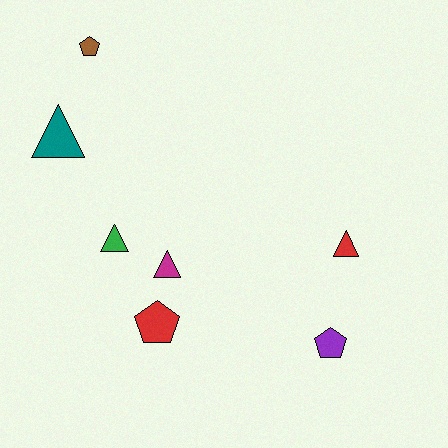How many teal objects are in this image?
There is 1 teal object.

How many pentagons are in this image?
There are 3 pentagons.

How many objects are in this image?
There are 7 objects.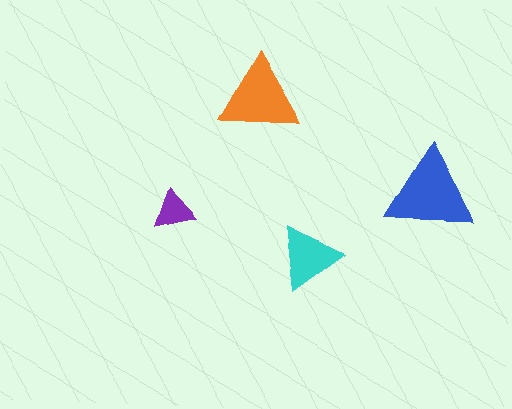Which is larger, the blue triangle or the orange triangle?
The blue one.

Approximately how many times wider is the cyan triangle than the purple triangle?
About 1.5 times wider.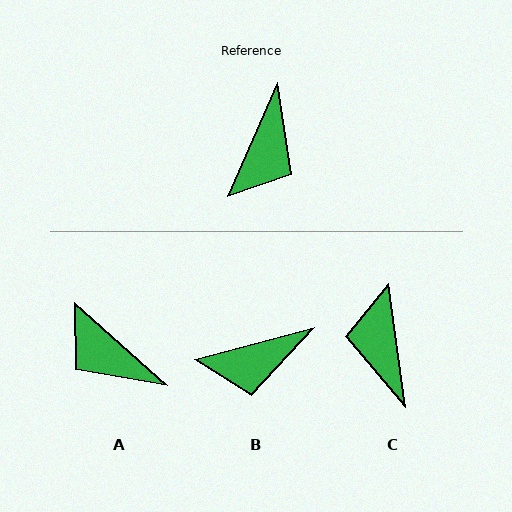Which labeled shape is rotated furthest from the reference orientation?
C, about 149 degrees away.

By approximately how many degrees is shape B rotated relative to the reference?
Approximately 52 degrees clockwise.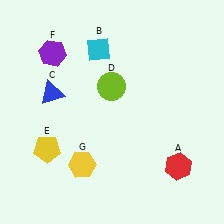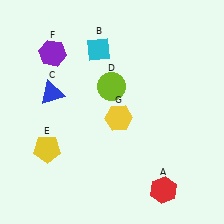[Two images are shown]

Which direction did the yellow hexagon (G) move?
The yellow hexagon (G) moved up.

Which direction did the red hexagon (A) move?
The red hexagon (A) moved down.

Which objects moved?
The objects that moved are: the red hexagon (A), the yellow hexagon (G).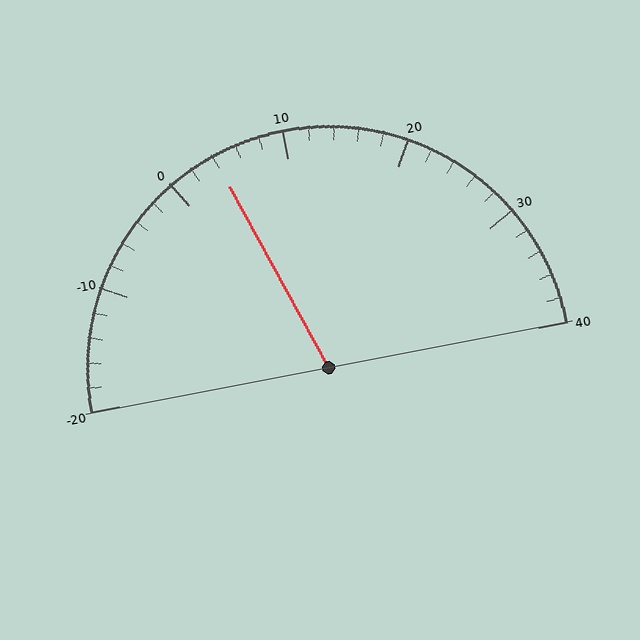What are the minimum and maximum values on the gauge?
The gauge ranges from -20 to 40.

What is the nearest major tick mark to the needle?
The nearest major tick mark is 0.